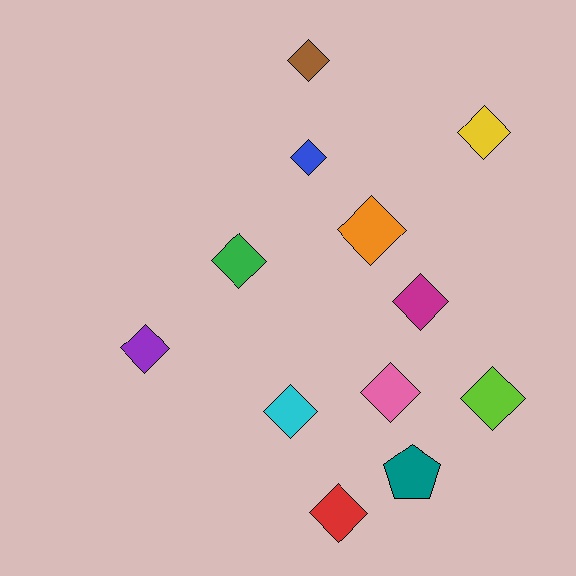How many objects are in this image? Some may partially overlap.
There are 12 objects.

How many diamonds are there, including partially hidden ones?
There are 11 diamonds.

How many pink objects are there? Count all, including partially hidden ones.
There is 1 pink object.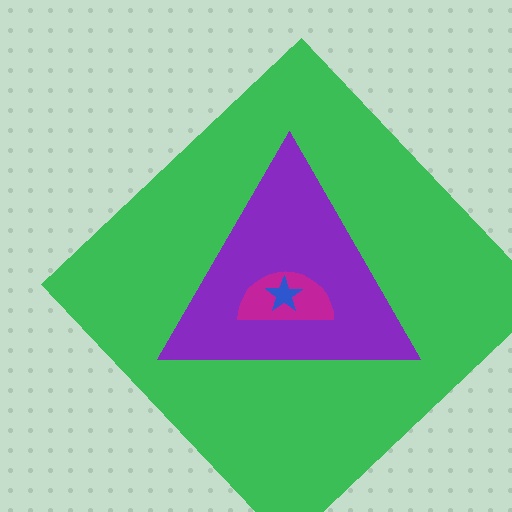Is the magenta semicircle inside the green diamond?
Yes.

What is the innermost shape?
The blue star.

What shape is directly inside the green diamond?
The purple triangle.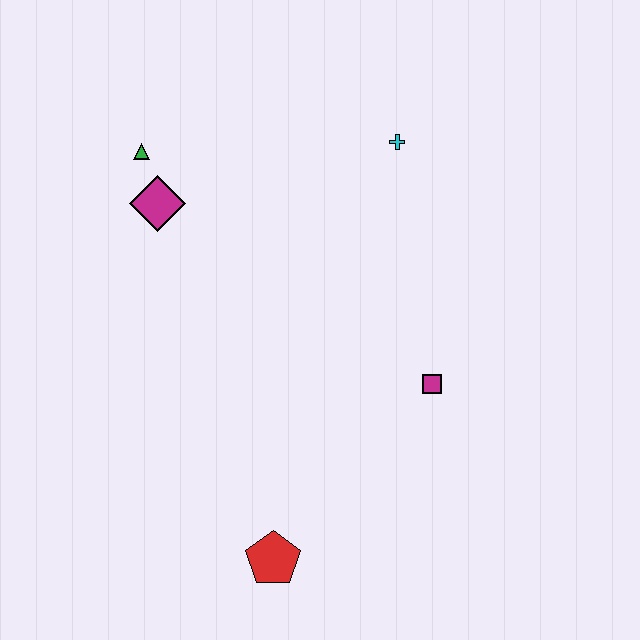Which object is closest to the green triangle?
The magenta diamond is closest to the green triangle.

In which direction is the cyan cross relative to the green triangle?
The cyan cross is to the right of the green triangle.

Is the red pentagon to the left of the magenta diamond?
No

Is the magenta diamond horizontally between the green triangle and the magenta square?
Yes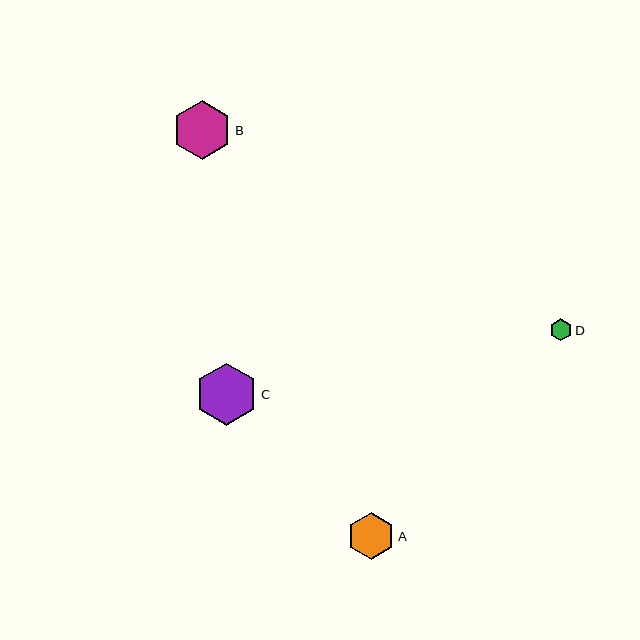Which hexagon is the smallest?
Hexagon D is the smallest with a size of approximately 22 pixels.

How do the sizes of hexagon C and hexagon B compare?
Hexagon C and hexagon B are approximately the same size.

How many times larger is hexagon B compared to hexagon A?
Hexagon B is approximately 1.3 times the size of hexagon A.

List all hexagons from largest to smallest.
From largest to smallest: C, B, A, D.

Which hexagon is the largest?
Hexagon C is the largest with a size of approximately 62 pixels.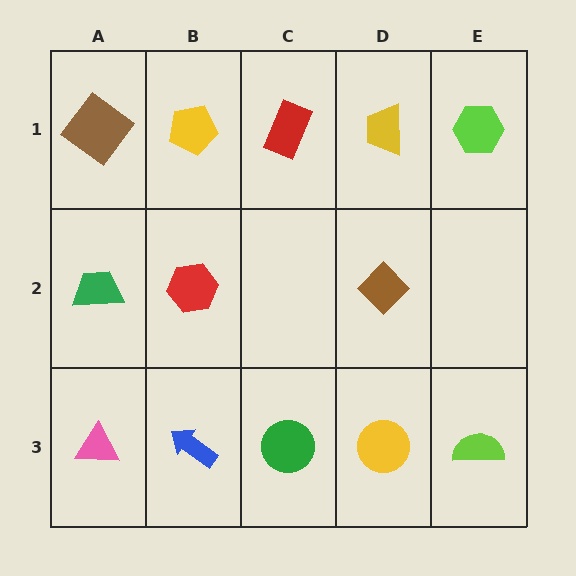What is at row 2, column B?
A red hexagon.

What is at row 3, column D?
A yellow circle.